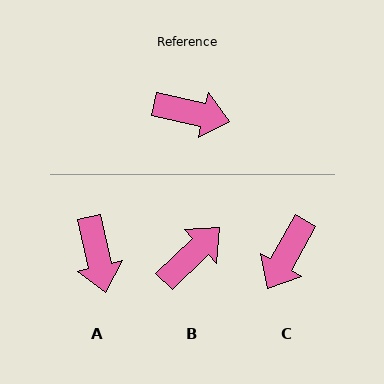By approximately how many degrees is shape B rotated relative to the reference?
Approximately 57 degrees counter-clockwise.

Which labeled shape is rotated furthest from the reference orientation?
C, about 106 degrees away.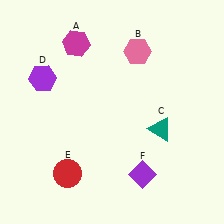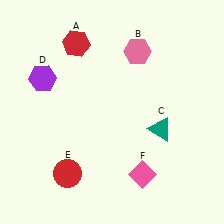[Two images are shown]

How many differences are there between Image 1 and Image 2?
There are 2 differences between the two images.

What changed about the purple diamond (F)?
In Image 1, F is purple. In Image 2, it changed to pink.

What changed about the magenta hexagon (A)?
In Image 1, A is magenta. In Image 2, it changed to red.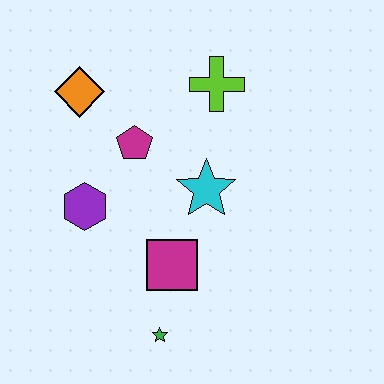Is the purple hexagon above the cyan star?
No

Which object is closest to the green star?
The magenta square is closest to the green star.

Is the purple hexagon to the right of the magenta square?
No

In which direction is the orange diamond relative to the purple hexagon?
The orange diamond is above the purple hexagon.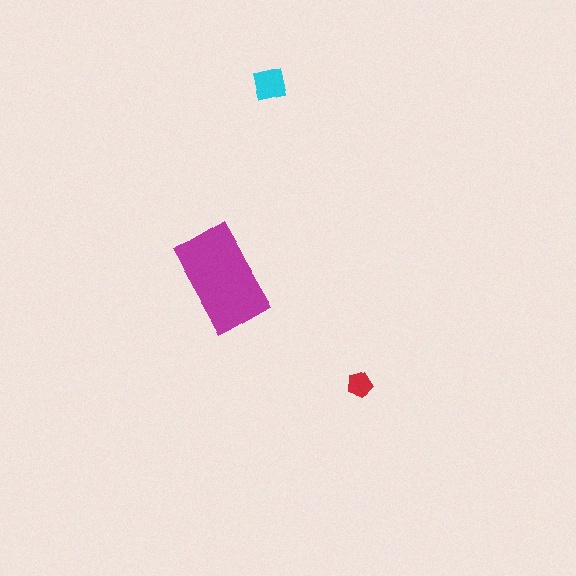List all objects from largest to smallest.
The magenta rectangle, the cyan square, the red pentagon.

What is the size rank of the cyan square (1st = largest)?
2nd.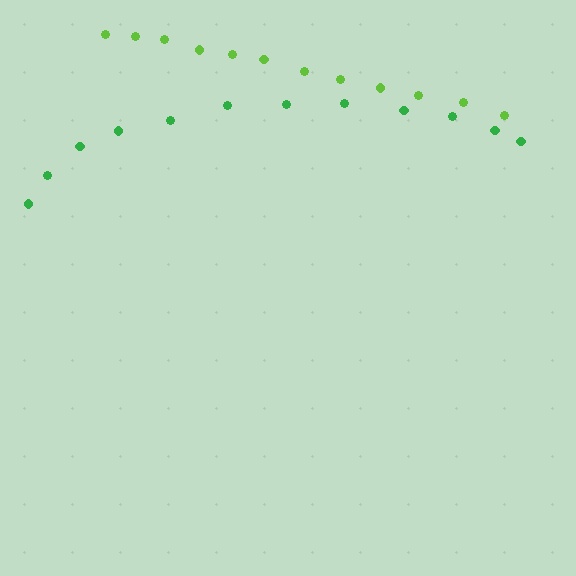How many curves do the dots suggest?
There are 2 distinct paths.